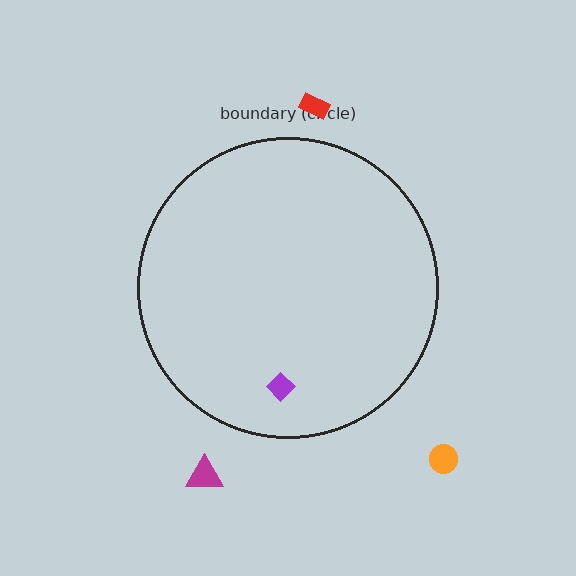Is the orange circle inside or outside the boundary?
Outside.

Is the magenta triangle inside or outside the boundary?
Outside.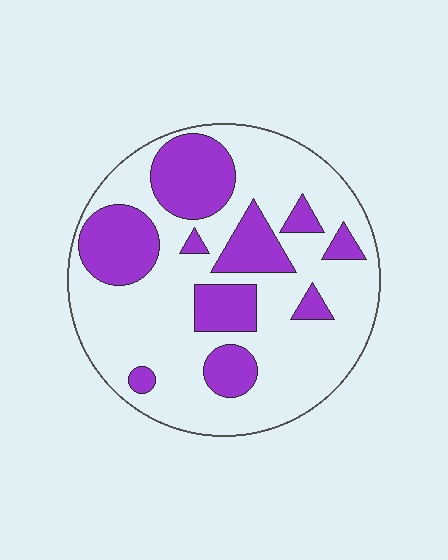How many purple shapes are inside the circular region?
10.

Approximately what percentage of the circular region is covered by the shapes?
Approximately 30%.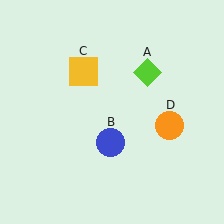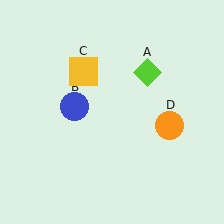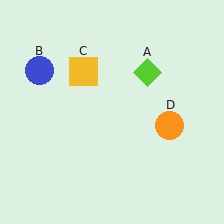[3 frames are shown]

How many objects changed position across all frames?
1 object changed position: blue circle (object B).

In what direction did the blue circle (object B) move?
The blue circle (object B) moved up and to the left.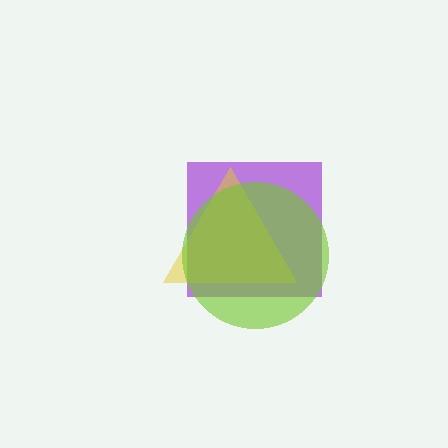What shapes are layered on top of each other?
The layered shapes are: a purple square, a yellow triangle, a lime circle.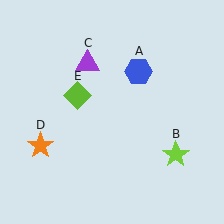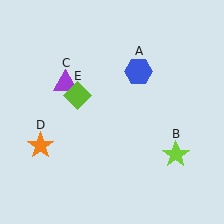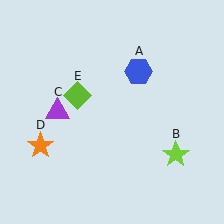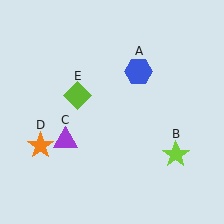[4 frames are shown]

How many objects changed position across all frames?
1 object changed position: purple triangle (object C).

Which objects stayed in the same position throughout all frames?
Blue hexagon (object A) and lime star (object B) and orange star (object D) and lime diamond (object E) remained stationary.